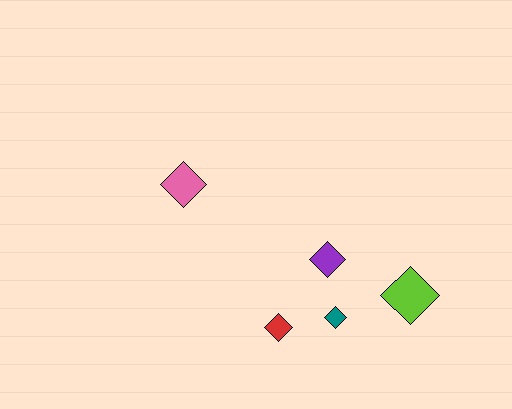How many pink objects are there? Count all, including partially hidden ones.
There is 1 pink object.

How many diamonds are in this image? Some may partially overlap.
There are 5 diamonds.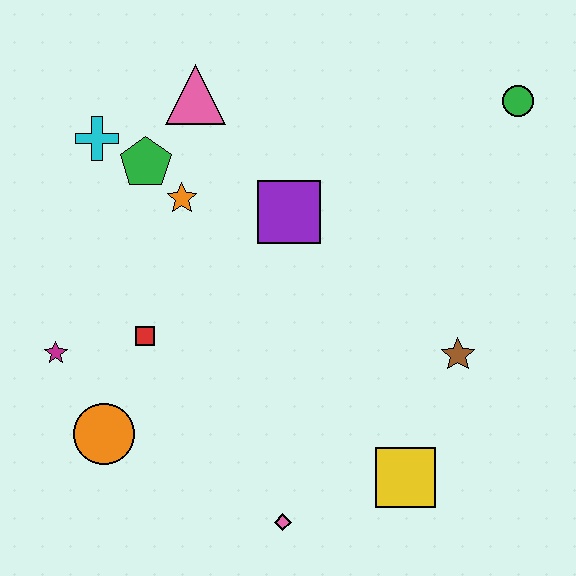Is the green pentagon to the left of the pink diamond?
Yes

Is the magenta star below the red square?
Yes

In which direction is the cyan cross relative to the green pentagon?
The cyan cross is to the left of the green pentagon.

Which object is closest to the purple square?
The orange star is closest to the purple square.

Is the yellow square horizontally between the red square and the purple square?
No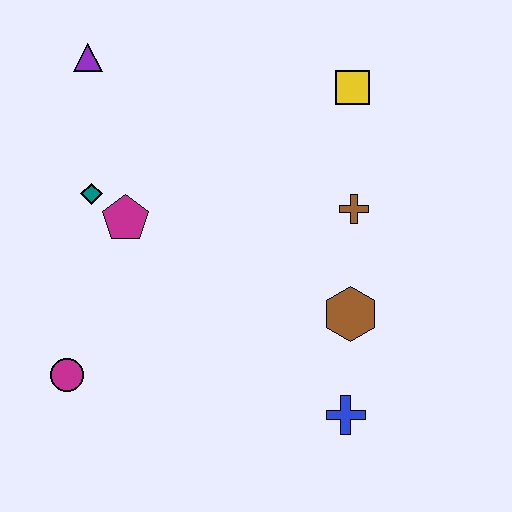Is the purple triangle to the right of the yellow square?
No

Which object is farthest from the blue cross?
The purple triangle is farthest from the blue cross.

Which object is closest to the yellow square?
The brown cross is closest to the yellow square.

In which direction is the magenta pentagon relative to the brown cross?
The magenta pentagon is to the left of the brown cross.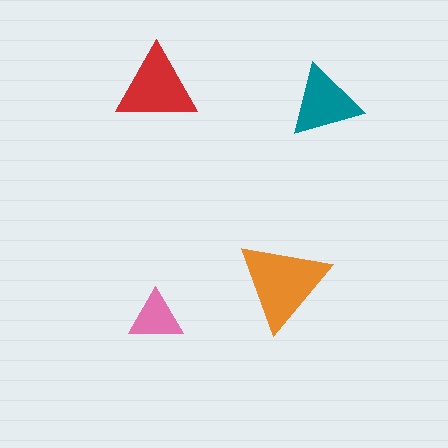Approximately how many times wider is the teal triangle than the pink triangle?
About 1.5 times wider.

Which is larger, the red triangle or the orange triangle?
The orange one.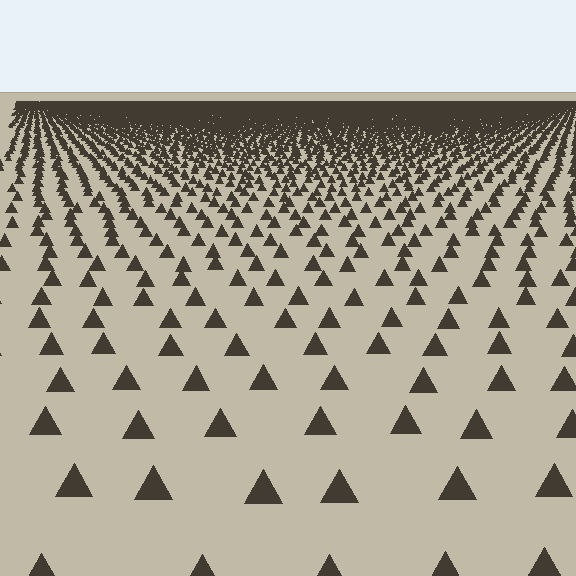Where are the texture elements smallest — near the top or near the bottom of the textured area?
Near the top.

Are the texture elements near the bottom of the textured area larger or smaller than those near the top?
Larger. Near the bottom, elements are closer to the viewer and appear at a bigger on-screen size.